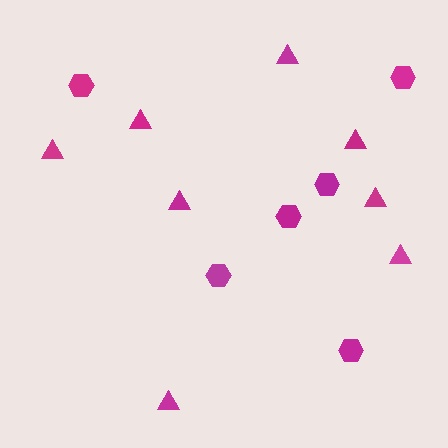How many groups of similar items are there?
There are 2 groups: one group of hexagons (6) and one group of triangles (8).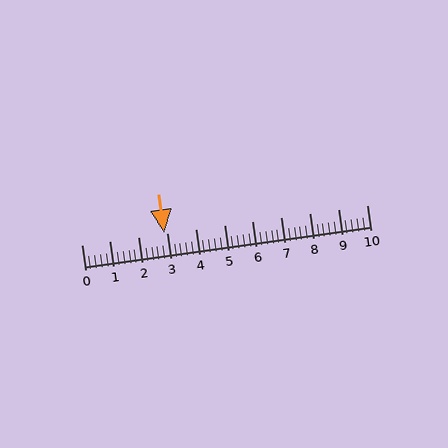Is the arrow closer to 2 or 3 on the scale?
The arrow is closer to 3.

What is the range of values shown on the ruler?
The ruler shows values from 0 to 10.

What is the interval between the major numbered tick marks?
The major tick marks are spaced 1 units apart.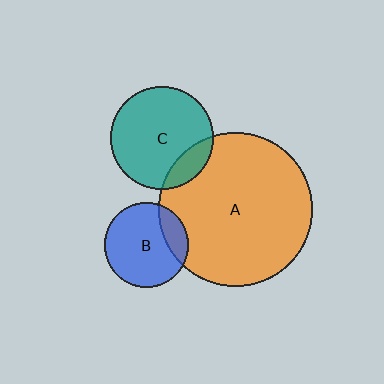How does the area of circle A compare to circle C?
Approximately 2.2 times.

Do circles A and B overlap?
Yes.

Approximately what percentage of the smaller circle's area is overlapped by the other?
Approximately 20%.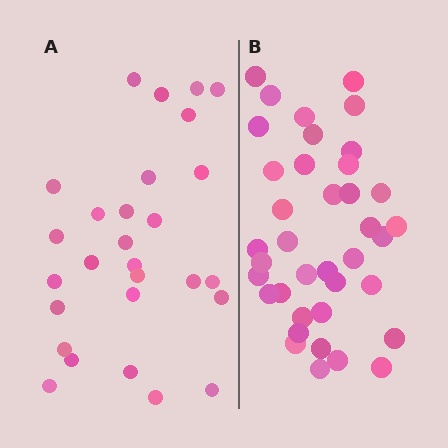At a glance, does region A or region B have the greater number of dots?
Region B (the right region) has more dots.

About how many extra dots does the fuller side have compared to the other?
Region B has roughly 10 or so more dots than region A.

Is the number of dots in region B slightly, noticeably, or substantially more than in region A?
Region B has noticeably more, but not dramatically so. The ratio is roughly 1.4 to 1.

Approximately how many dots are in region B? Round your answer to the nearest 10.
About 40 dots. (The exact count is 38, which rounds to 40.)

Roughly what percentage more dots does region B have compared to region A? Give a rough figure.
About 35% more.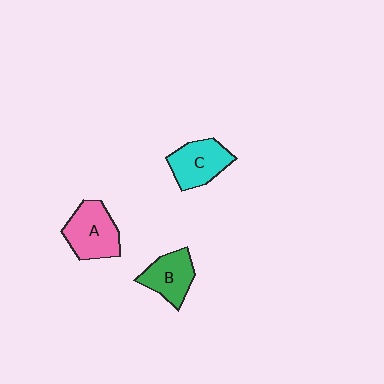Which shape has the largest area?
Shape A (pink).